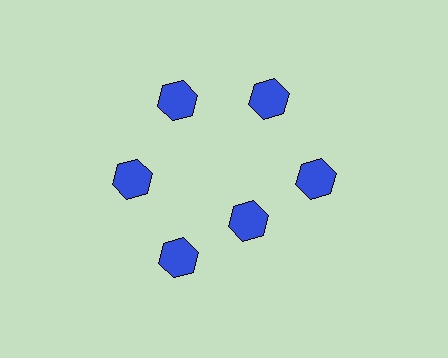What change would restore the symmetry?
The symmetry would be restored by moving it outward, back onto the ring so that all 6 hexagons sit at equal angles and equal distance from the center.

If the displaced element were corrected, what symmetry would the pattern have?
It would have 6-fold rotational symmetry — the pattern would map onto itself every 60 degrees.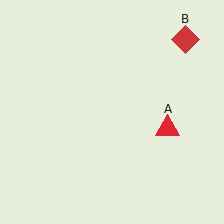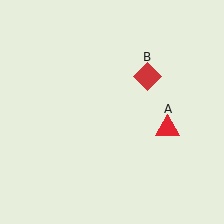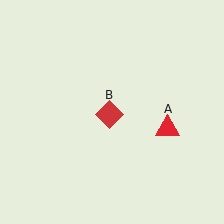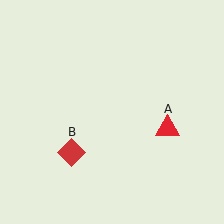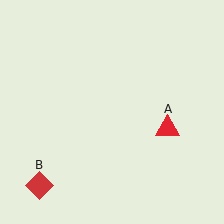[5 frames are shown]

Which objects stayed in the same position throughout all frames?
Red triangle (object A) remained stationary.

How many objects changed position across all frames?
1 object changed position: red diamond (object B).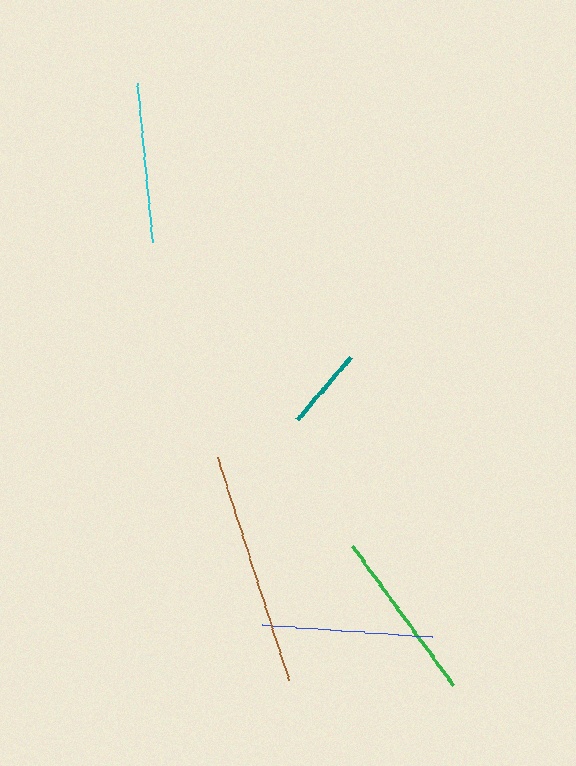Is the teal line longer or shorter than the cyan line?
The cyan line is longer than the teal line.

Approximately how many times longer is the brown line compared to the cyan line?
The brown line is approximately 1.5 times the length of the cyan line.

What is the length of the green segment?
The green segment is approximately 173 pixels long.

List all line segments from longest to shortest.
From longest to shortest: brown, green, blue, cyan, teal.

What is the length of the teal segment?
The teal segment is approximately 82 pixels long.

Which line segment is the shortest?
The teal line is the shortest at approximately 82 pixels.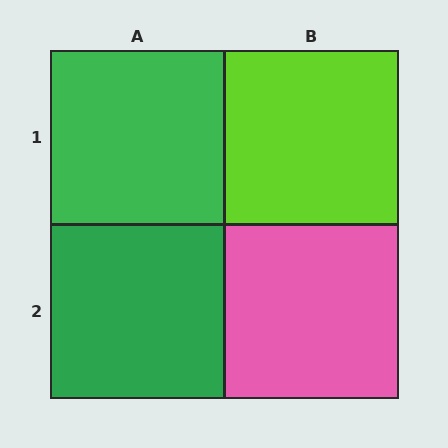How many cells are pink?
1 cell is pink.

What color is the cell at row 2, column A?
Green.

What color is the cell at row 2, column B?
Pink.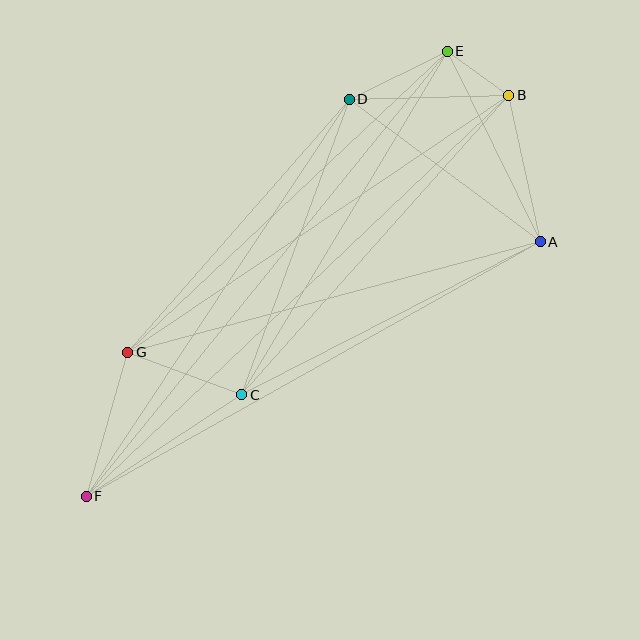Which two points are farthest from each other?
Points B and F are farthest from each other.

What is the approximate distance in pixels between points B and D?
The distance between B and D is approximately 160 pixels.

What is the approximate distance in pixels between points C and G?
The distance between C and G is approximately 122 pixels.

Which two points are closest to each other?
Points B and E are closest to each other.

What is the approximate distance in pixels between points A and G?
The distance between A and G is approximately 427 pixels.